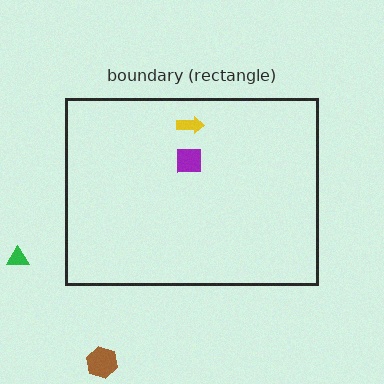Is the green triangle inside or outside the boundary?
Outside.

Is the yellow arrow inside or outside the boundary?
Inside.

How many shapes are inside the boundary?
2 inside, 2 outside.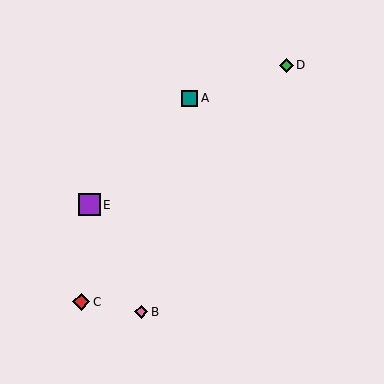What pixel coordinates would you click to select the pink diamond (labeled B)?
Click at (141, 312) to select the pink diamond B.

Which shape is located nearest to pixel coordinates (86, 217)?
The purple square (labeled E) at (89, 205) is nearest to that location.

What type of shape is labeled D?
Shape D is a green diamond.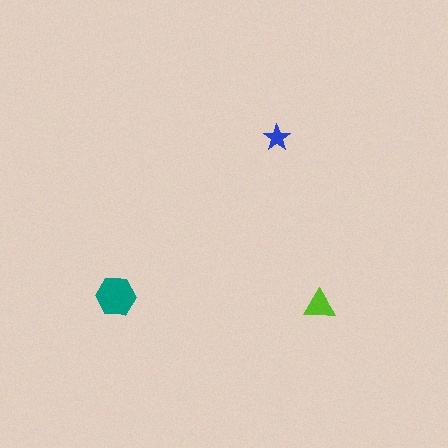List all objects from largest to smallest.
The teal hexagon, the lime triangle, the blue star.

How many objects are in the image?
There are 3 objects in the image.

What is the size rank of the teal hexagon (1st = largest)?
1st.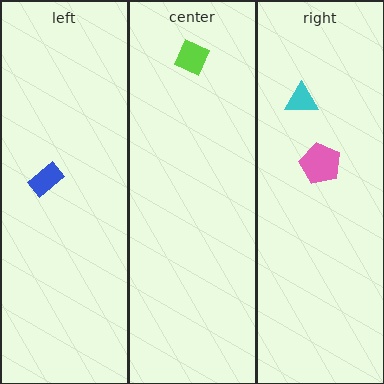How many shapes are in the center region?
1.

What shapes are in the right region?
The pink pentagon, the cyan triangle.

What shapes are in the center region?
The lime diamond.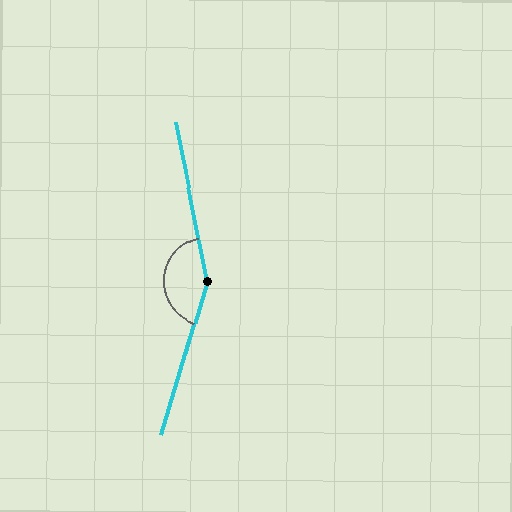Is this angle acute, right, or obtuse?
It is obtuse.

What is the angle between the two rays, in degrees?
Approximately 152 degrees.